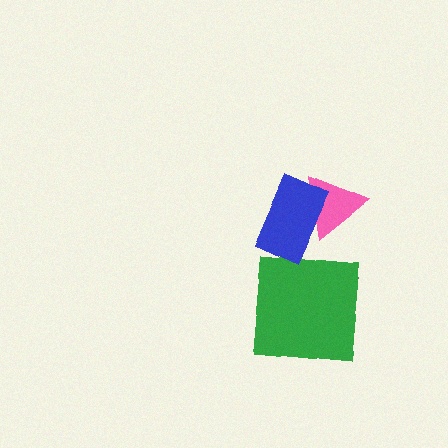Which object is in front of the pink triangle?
The blue rectangle is in front of the pink triangle.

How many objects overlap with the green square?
0 objects overlap with the green square.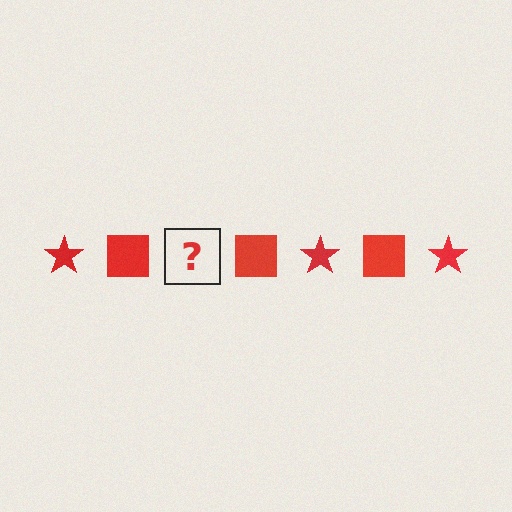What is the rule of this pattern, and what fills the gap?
The rule is that the pattern cycles through star, square shapes in red. The gap should be filled with a red star.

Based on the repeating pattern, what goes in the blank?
The blank should be a red star.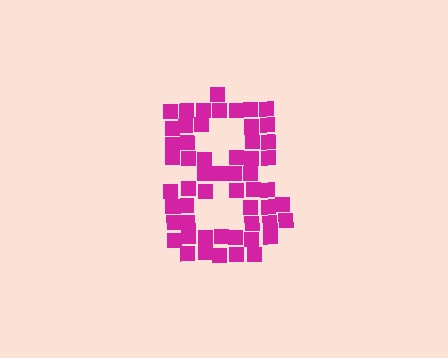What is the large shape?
The large shape is the digit 8.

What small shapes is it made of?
It is made of small squares.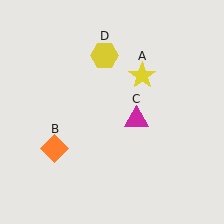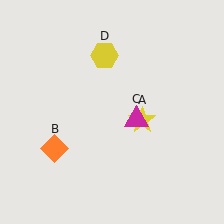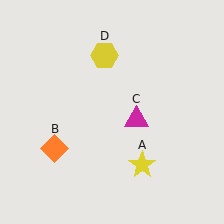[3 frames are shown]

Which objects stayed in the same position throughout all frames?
Orange diamond (object B) and magenta triangle (object C) and yellow hexagon (object D) remained stationary.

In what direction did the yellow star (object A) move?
The yellow star (object A) moved down.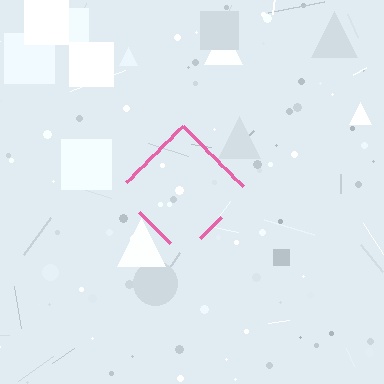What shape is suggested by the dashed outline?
The dashed outline suggests a diamond.